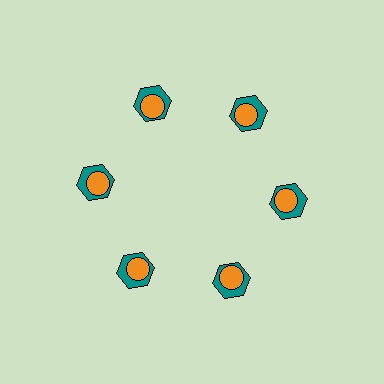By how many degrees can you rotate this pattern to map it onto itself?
The pattern maps onto itself every 60 degrees of rotation.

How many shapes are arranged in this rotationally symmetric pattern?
There are 12 shapes, arranged in 6 groups of 2.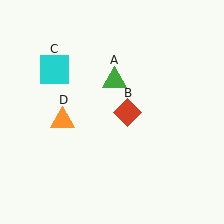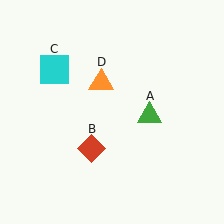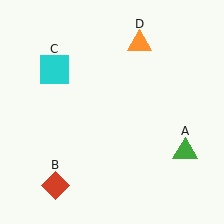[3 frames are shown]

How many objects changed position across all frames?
3 objects changed position: green triangle (object A), red diamond (object B), orange triangle (object D).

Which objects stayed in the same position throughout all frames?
Cyan square (object C) remained stationary.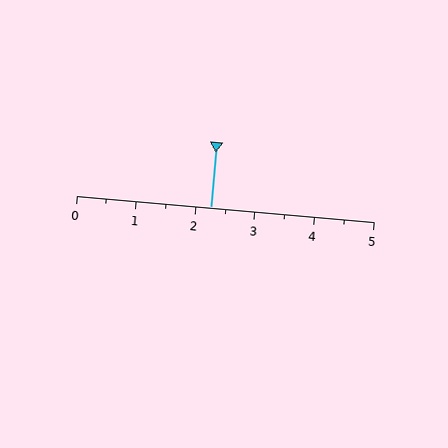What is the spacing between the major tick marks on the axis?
The major ticks are spaced 1 apart.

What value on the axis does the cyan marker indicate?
The marker indicates approximately 2.2.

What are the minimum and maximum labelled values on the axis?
The axis runs from 0 to 5.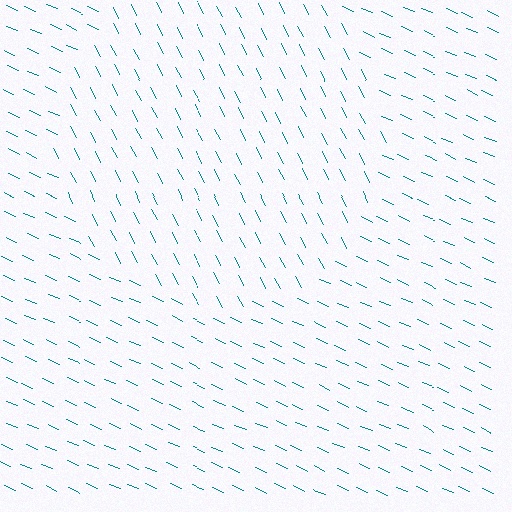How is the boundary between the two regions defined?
The boundary is defined purely by a change in line orientation (approximately 39 degrees difference). All lines are the same color and thickness.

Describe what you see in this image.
The image is filled with small teal line segments. A circle region in the image has lines oriented differently from the surrounding lines, creating a visible texture boundary.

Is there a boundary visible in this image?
Yes, there is a texture boundary formed by a change in line orientation.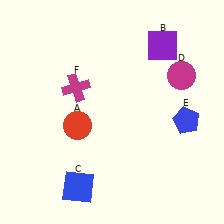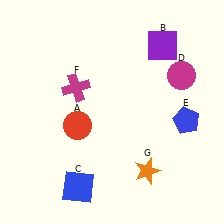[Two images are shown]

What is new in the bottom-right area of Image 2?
An orange star (G) was added in the bottom-right area of Image 2.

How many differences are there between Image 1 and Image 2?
There is 1 difference between the two images.